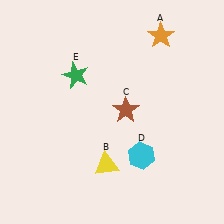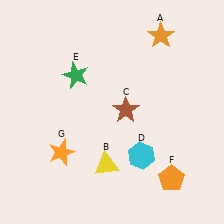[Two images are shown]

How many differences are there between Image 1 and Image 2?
There are 2 differences between the two images.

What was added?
An orange pentagon (F), an orange star (G) were added in Image 2.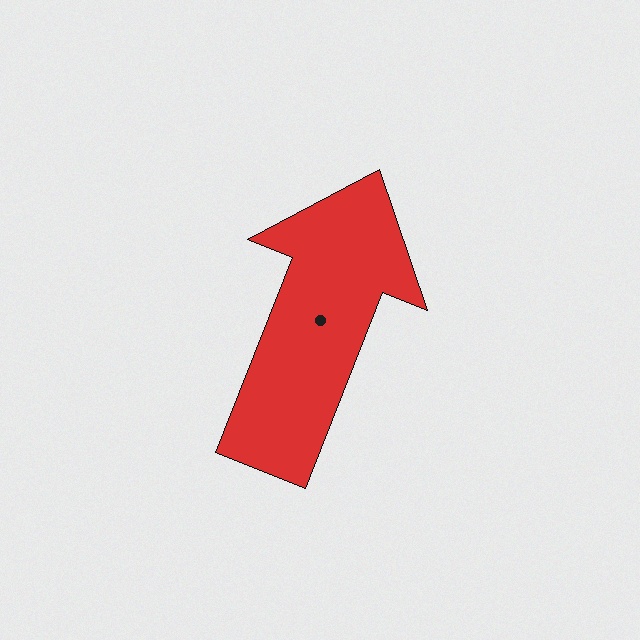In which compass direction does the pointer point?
North.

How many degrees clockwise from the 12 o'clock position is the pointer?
Approximately 22 degrees.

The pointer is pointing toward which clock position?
Roughly 1 o'clock.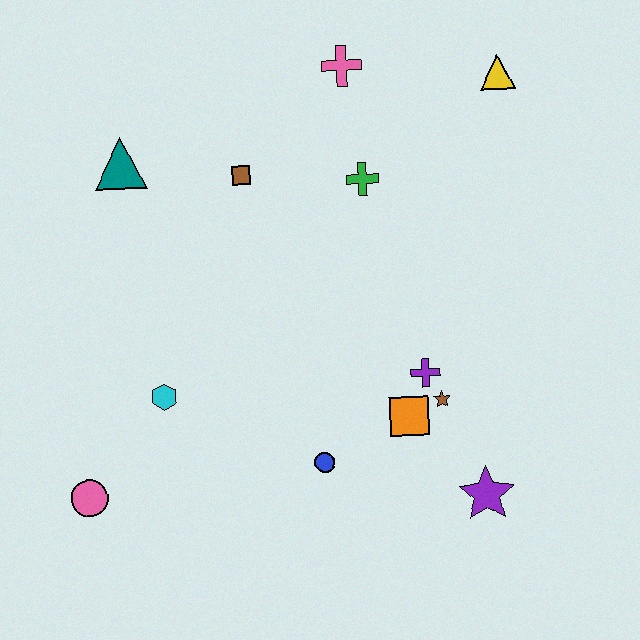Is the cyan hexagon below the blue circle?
No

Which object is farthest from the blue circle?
The yellow triangle is farthest from the blue circle.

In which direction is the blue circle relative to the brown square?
The blue circle is below the brown square.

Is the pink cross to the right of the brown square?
Yes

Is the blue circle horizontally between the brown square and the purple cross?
Yes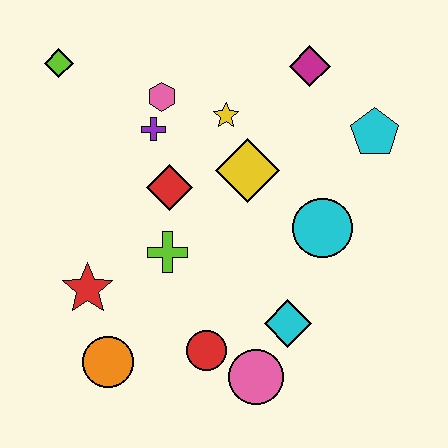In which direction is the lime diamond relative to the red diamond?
The lime diamond is above the red diamond.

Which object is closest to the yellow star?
The yellow diamond is closest to the yellow star.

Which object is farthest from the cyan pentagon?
The orange circle is farthest from the cyan pentagon.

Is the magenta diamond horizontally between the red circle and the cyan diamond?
No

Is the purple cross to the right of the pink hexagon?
No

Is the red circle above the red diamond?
No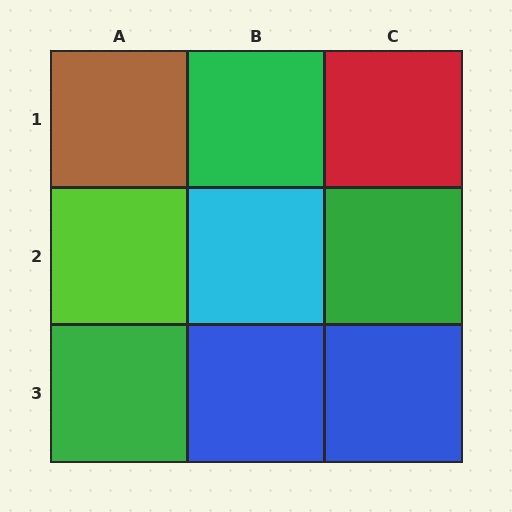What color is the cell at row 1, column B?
Green.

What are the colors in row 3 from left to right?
Green, blue, blue.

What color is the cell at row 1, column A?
Brown.